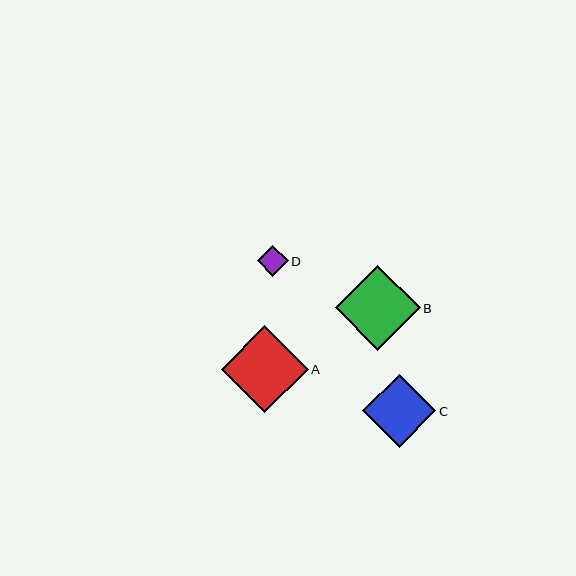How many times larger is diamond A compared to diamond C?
Diamond A is approximately 1.2 times the size of diamond C.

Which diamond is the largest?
Diamond A is the largest with a size of approximately 87 pixels.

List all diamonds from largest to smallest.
From largest to smallest: A, B, C, D.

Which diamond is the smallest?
Diamond D is the smallest with a size of approximately 31 pixels.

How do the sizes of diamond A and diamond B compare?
Diamond A and diamond B are approximately the same size.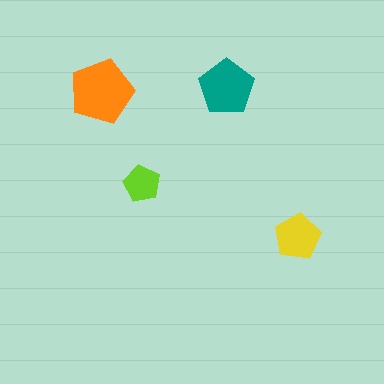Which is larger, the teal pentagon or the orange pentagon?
The orange one.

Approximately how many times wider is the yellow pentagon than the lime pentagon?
About 1.5 times wider.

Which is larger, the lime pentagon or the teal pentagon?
The teal one.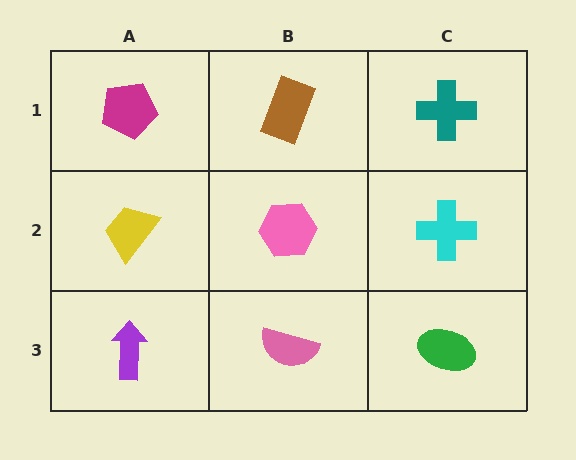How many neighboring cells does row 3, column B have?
3.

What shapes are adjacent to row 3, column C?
A cyan cross (row 2, column C), a pink semicircle (row 3, column B).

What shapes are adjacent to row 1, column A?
A yellow trapezoid (row 2, column A), a brown rectangle (row 1, column B).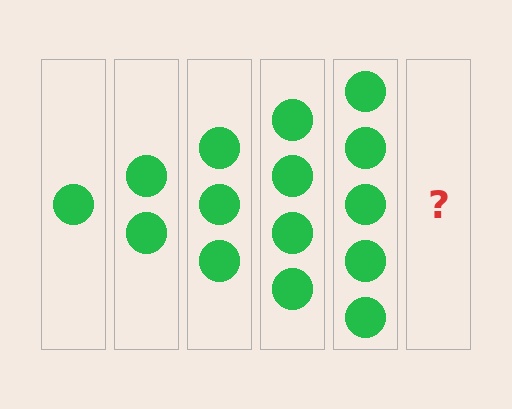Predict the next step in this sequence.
The next step is 6 circles.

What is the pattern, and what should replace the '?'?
The pattern is that each step adds one more circle. The '?' should be 6 circles.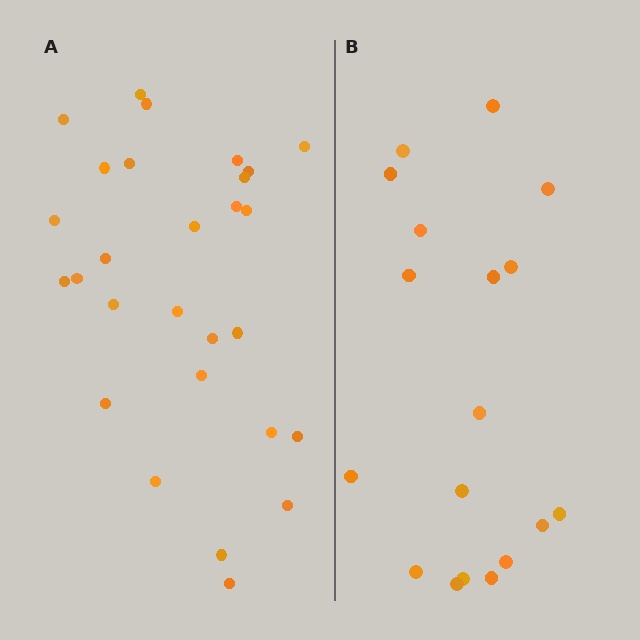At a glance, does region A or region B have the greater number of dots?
Region A (the left region) has more dots.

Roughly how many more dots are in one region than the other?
Region A has roughly 10 or so more dots than region B.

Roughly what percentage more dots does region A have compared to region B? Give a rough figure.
About 55% more.